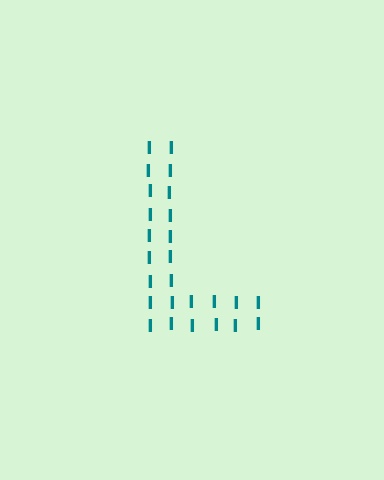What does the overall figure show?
The overall figure shows the letter L.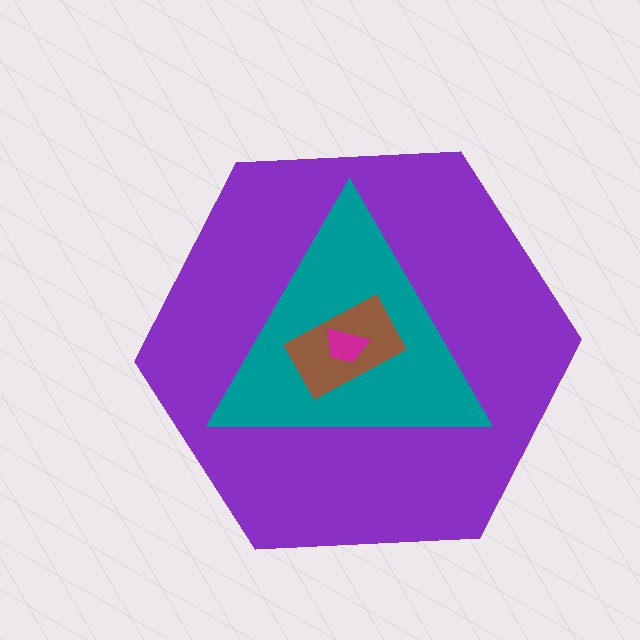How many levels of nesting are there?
4.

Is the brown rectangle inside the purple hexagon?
Yes.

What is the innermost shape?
The magenta trapezoid.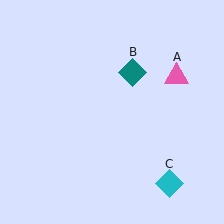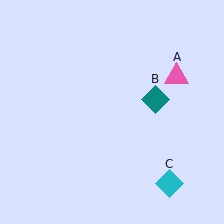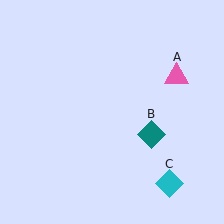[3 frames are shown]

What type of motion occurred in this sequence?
The teal diamond (object B) rotated clockwise around the center of the scene.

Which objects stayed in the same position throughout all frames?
Pink triangle (object A) and cyan diamond (object C) remained stationary.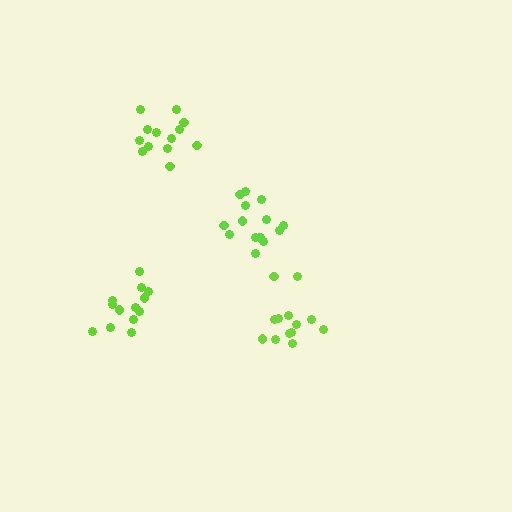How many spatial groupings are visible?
There are 4 spatial groupings.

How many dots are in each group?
Group 1: 13 dots, Group 2: 13 dots, Group 3: 15 dots, Group 4: 13 dots (54 total).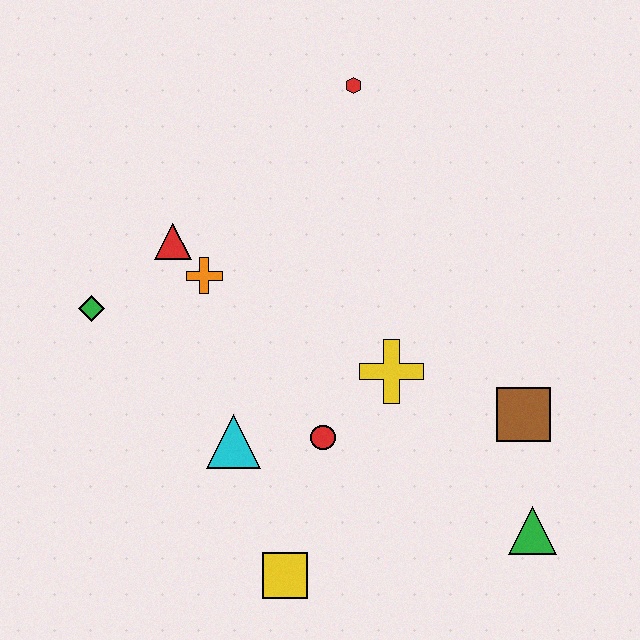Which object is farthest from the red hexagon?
The yellow square is farthest from the red hexagon.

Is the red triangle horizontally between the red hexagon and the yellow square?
No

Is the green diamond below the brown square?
No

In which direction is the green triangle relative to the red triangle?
The green triangle is to the right of the red triangle.